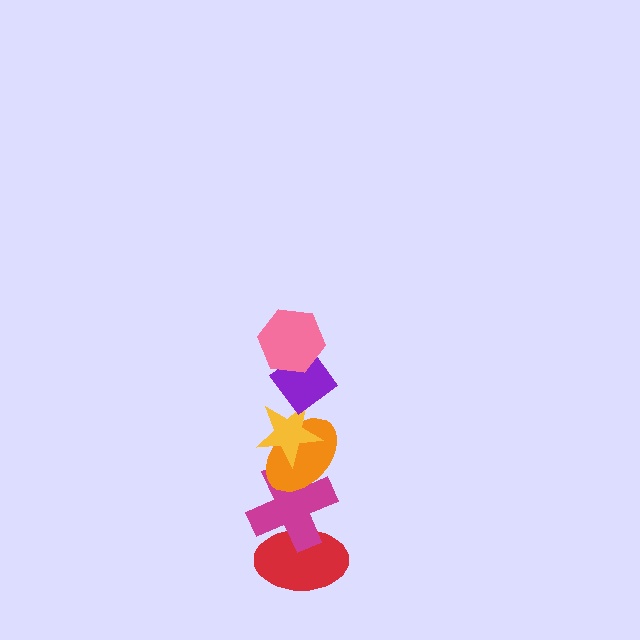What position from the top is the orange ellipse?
The orange ellipse is 4th from the top.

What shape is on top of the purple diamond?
The pink hexagon is on top of the purple diamond.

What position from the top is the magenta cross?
The magenta cross is 5th from the top.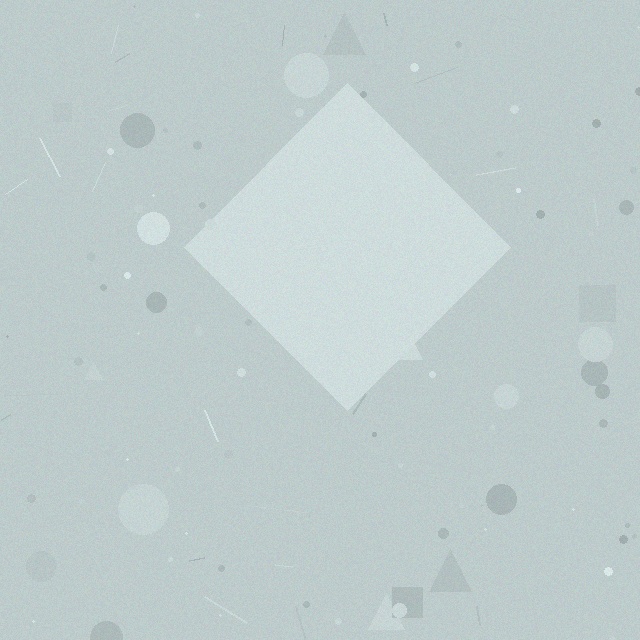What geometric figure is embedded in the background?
A diamond is embedded in the background.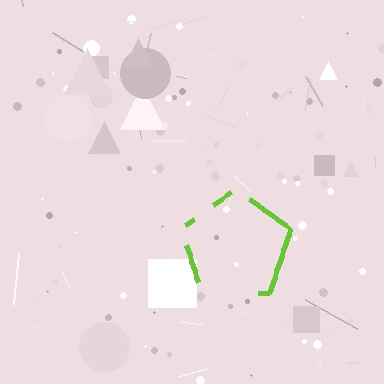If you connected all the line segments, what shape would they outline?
They would outline a pentagon.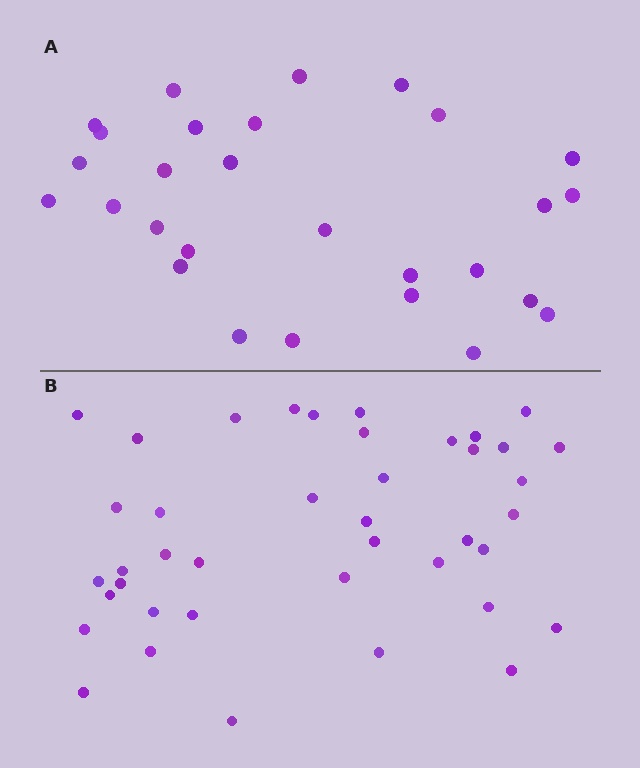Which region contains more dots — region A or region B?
Region B (the bottom region) has more dots.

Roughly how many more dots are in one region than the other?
Region B has approximately 15 more dots than region A.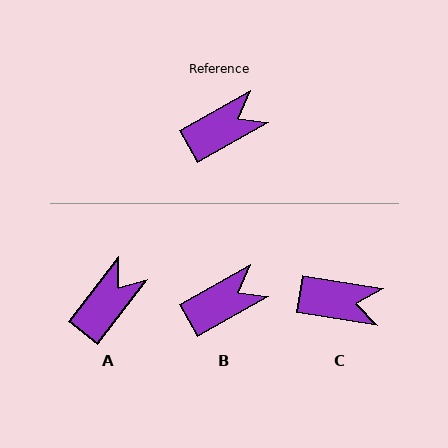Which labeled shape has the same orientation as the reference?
B.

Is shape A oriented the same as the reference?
No, it is off by about 23 degrees.